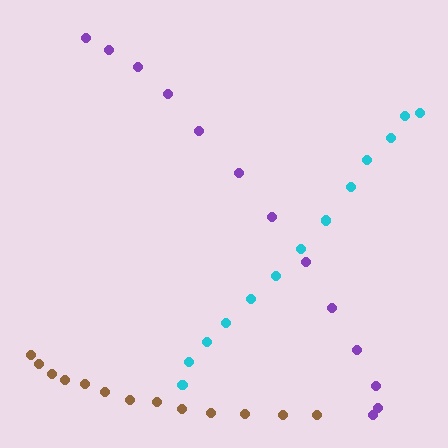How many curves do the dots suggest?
There are 3 distinct paths.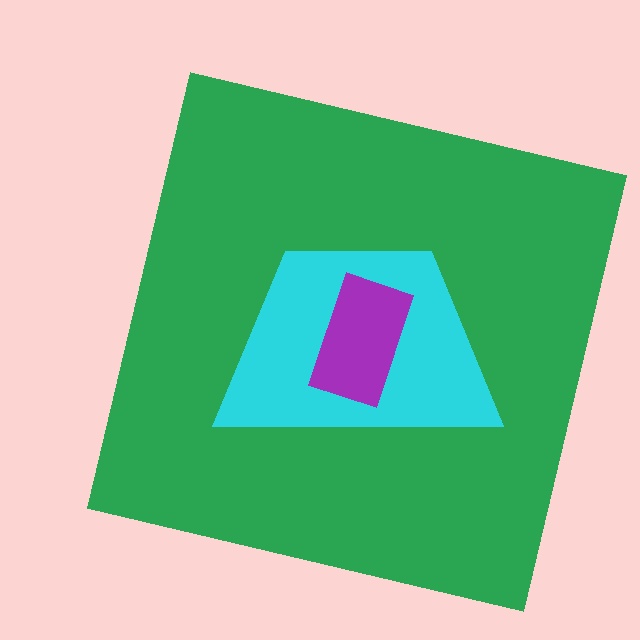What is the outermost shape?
The green square.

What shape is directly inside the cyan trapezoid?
The purple rectangle.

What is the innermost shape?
The purple rectangle.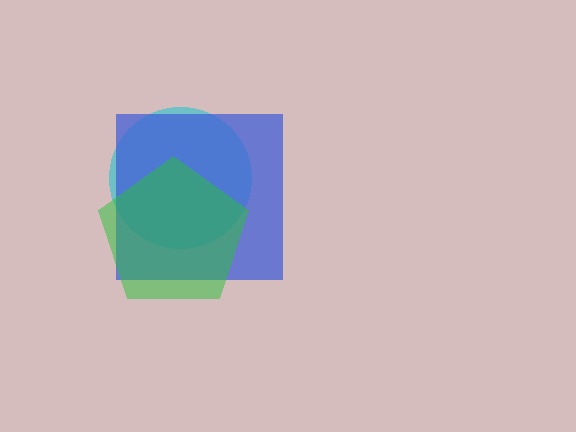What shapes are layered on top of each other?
The layered shapes are: a cyan circle, a blue square, a green pentagon.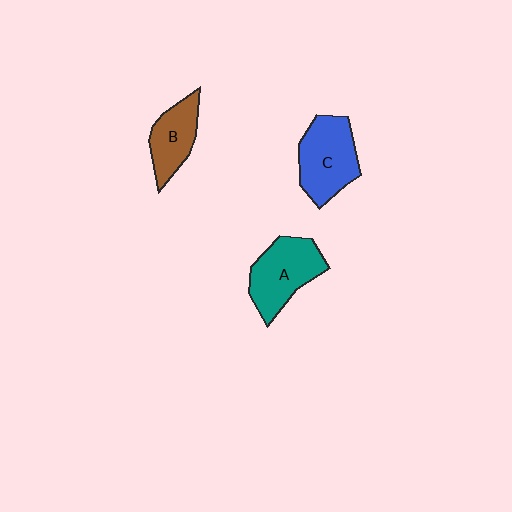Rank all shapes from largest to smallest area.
From largest to smallest: C (blue), A (teal), B (brown).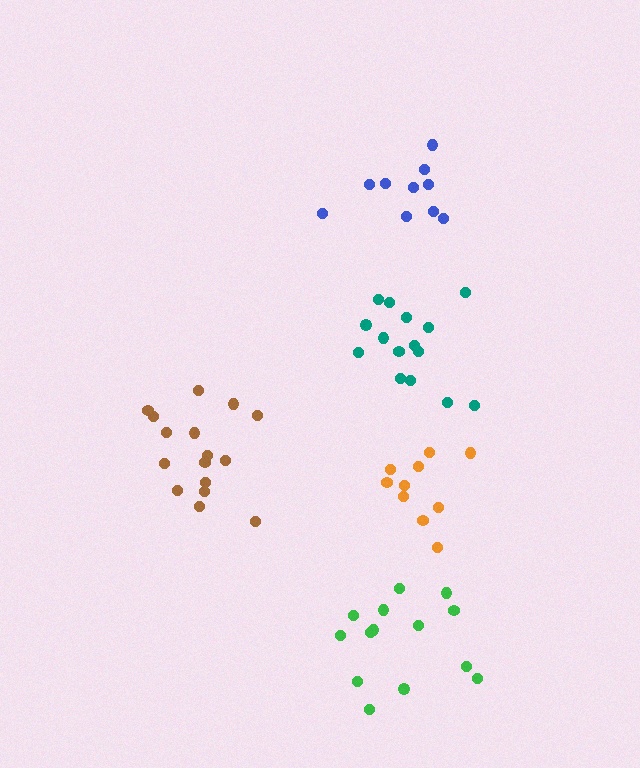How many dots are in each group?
Group 1: 16 dots, Group 2: 10 dots, Group 3: 14 dots, Group 4: 10 dots, Group 5: 15 dots (65 total).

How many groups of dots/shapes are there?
There are 5 groups.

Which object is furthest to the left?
The brown cluster is leftmost.